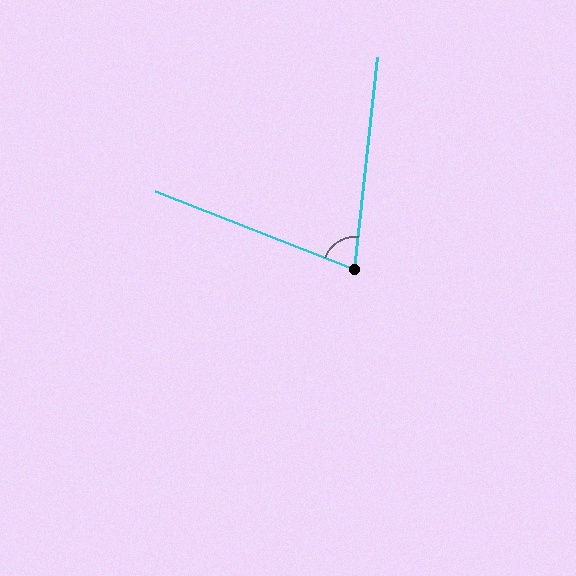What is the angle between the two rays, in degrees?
Approximately 75 degrees.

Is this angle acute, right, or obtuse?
It is acute.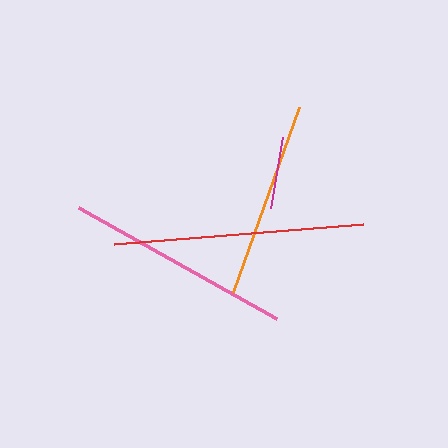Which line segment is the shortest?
The magenta line is the shortest at approximately 72 pixels.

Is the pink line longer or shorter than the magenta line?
The pink line is longer than the magenta line.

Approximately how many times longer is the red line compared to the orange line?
The red line is approximately 1.3 times the length of the orange line.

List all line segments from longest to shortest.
From longest to shortest: red, pink, orange, magenta.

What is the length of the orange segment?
The orange segment is approximately 196 pixels long.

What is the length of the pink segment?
The pink segment is approximately 227 pixels long.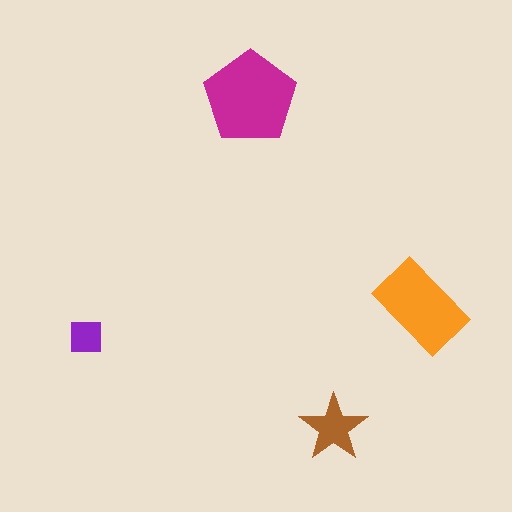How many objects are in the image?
There are 4 objects in the image.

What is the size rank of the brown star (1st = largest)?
3rd.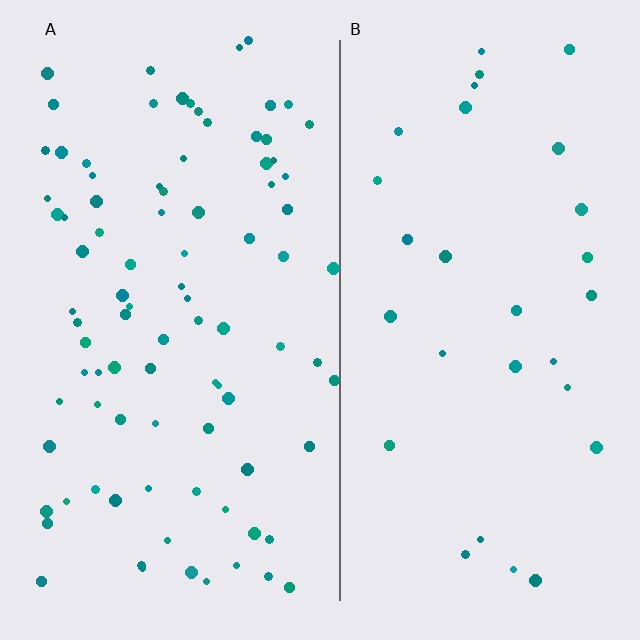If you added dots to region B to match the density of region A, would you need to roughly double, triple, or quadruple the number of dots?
Approximately triple.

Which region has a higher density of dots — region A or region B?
A (the left).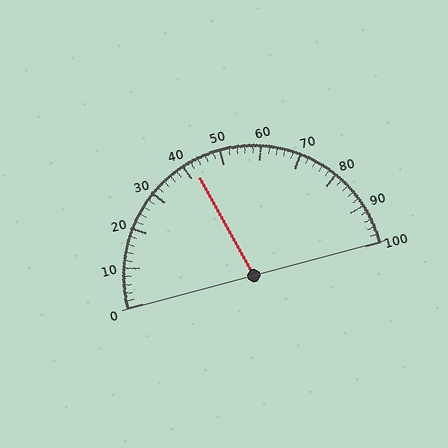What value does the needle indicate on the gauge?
The needle indicates approximately 42.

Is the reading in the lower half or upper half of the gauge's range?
The reading is in the lower half of the range (0 to 100).